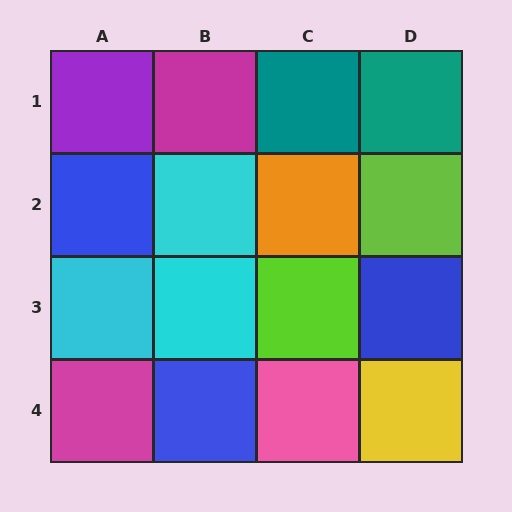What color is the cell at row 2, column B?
Cyan.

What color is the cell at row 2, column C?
Orange.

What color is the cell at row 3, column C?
Lime.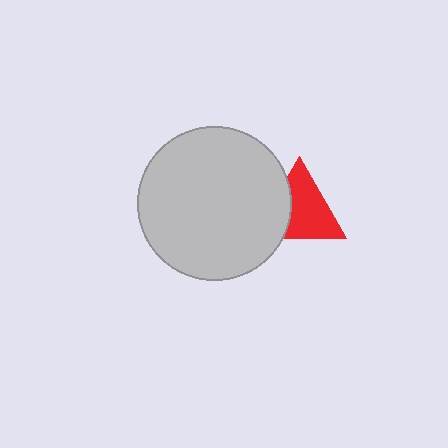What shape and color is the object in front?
The object in front is a light gray circle.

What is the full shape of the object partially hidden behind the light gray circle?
The partially hidden object is a red triangle.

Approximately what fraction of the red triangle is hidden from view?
Roughly 32% of the red triangle is hidden behind the light gray circle.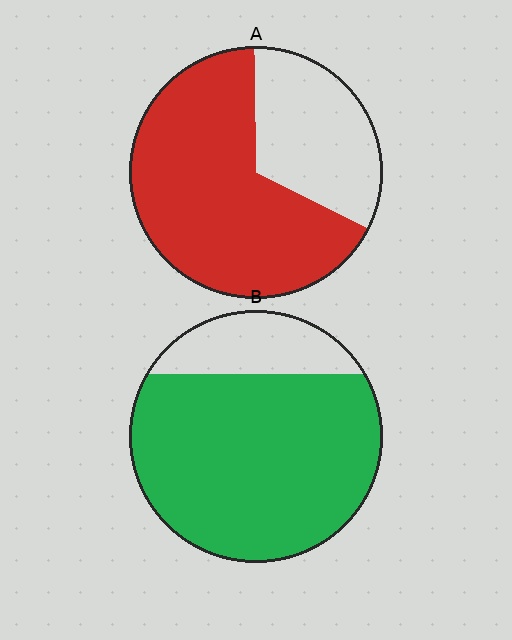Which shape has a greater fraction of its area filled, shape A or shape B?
Shape B.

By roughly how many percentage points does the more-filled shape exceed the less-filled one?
By roughly 15 percentage points (B over A).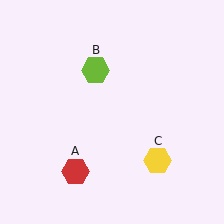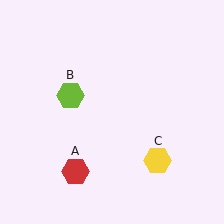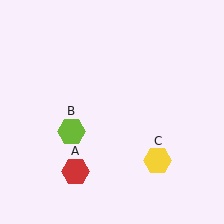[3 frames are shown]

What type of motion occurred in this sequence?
The lime hexagon (object B) rotated counterclockwise around the center of the scene.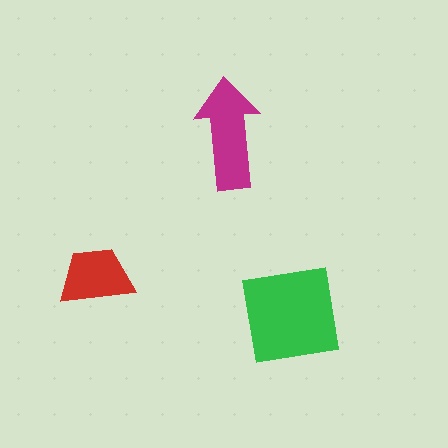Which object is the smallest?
The red trapezoid.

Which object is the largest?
The green square.